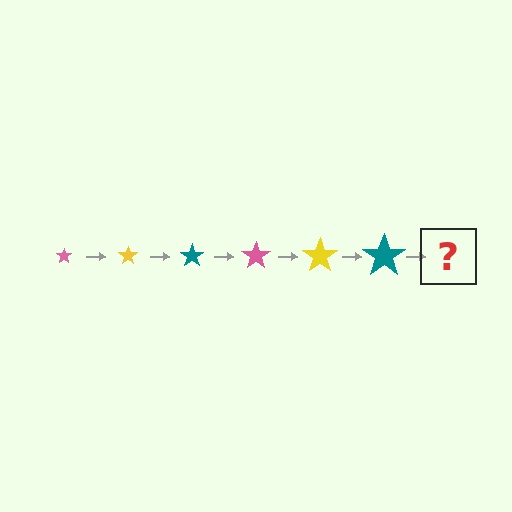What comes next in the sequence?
The next element should be a pink star, larger than the previous one.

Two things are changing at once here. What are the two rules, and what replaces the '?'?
The two rules are that the star grows larger each step and the color cycles through pink, yellow, and teal. The '?' should be a pink star, larger than the previous one.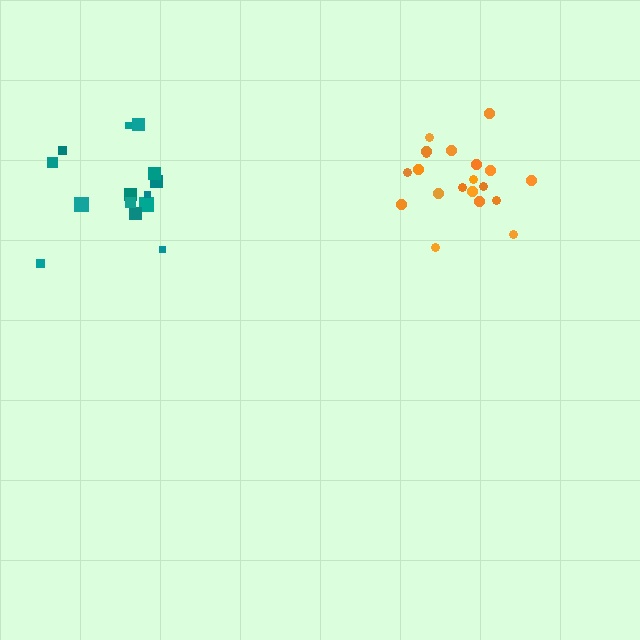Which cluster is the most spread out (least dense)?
Teal.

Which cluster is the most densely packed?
Orange.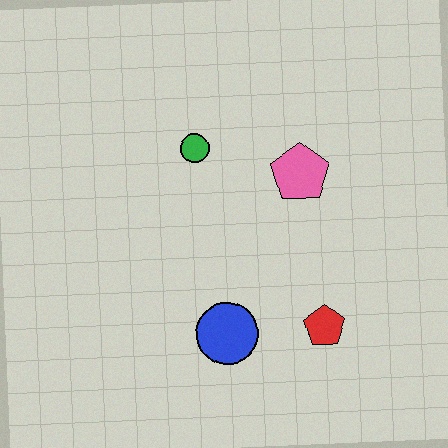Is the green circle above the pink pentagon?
Yes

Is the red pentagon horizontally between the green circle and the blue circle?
No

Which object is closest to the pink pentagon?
The green circle is closest to the pink pentagon.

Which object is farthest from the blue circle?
The green circle is farthest from the blue circle.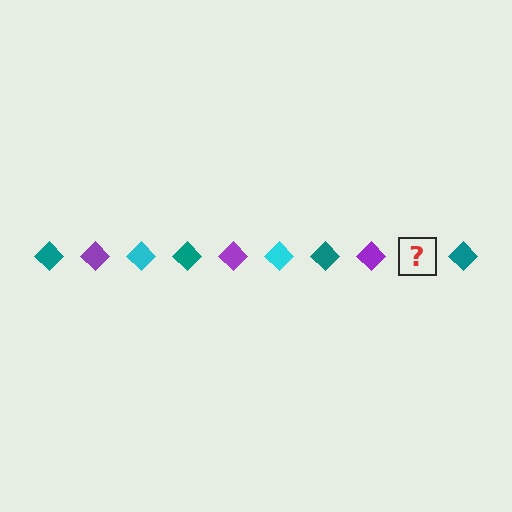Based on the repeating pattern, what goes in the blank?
The blank should be a cyan diamond.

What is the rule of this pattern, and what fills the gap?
The rule is that the pattern cycles through teal, purple, cyan diamonds. The gap should be filled with a cyan diamond.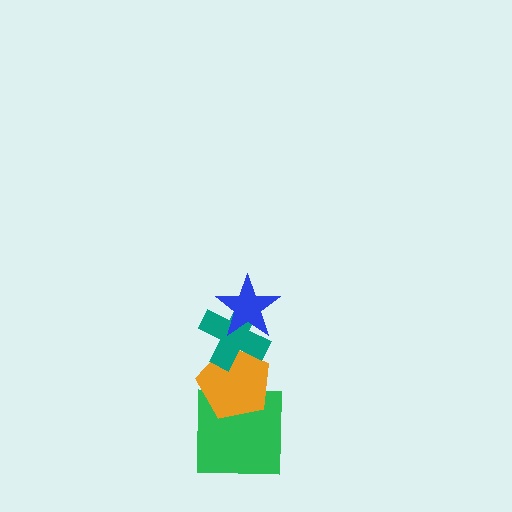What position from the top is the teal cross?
The teal cross is 2nd from the top.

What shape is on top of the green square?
The orange pentagon is on top of the green square.